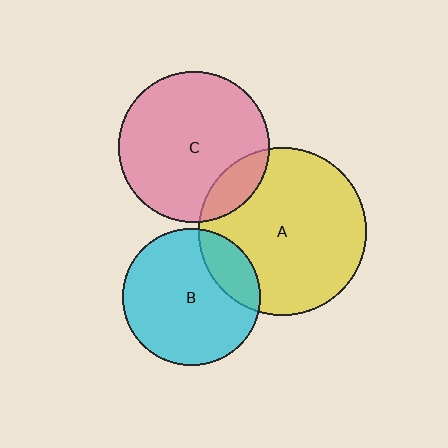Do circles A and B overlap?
Yes.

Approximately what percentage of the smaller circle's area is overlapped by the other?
Approximately 20%.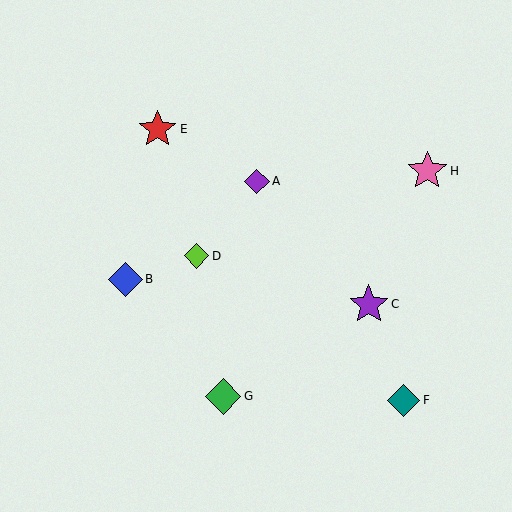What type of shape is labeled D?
Shape D is a lime diamond.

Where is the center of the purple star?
The center of the purple star is at (369, 304).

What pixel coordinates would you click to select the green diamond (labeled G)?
Click at (223, 396) to select the green diamond G.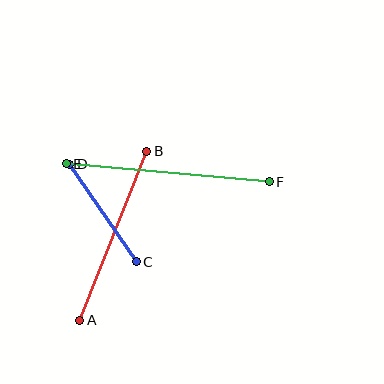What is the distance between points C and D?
The distance is approximately 118 pixels.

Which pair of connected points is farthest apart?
Points E and F are farthest apart.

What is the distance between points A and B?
The distance is approximately 182 pixels.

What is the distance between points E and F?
The distance is approximately 204 pixels.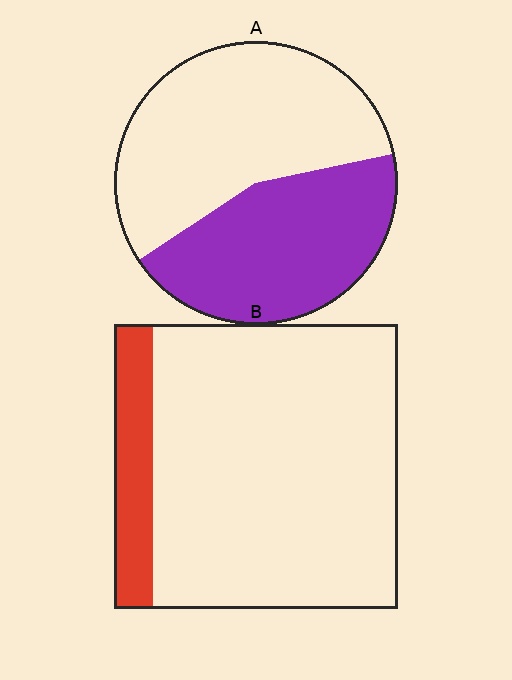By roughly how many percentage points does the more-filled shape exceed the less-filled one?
By roughly 30 percentage points (A over B).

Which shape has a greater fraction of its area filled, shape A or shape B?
Shape A.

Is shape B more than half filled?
No.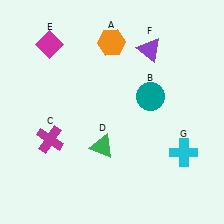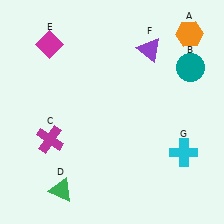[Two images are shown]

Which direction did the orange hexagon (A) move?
The orange hexagon (A) moved right.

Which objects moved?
The objects that moved are: the orange hexagon (A), the teal circle (B), the green triangle (D).